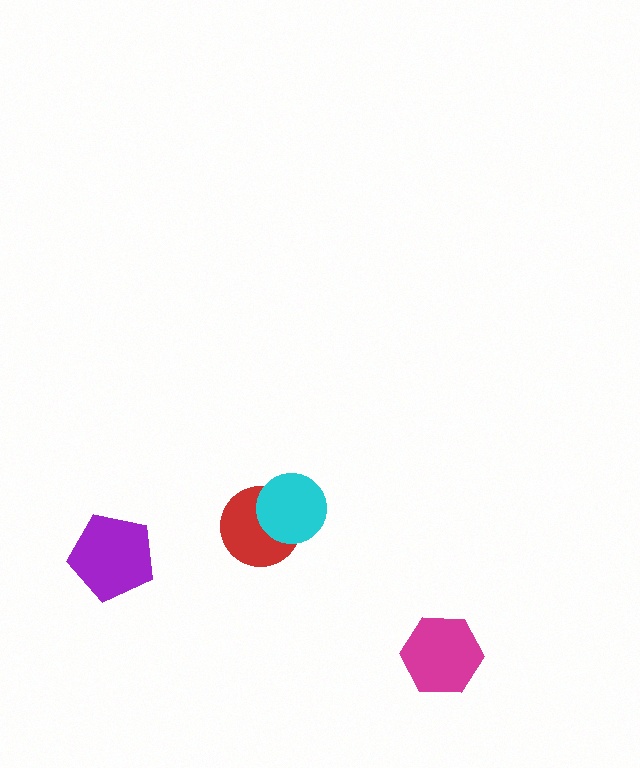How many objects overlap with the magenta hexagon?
0 objects overlap with the magenta hexagon.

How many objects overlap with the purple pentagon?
0 objects overlap with the purple pentagon.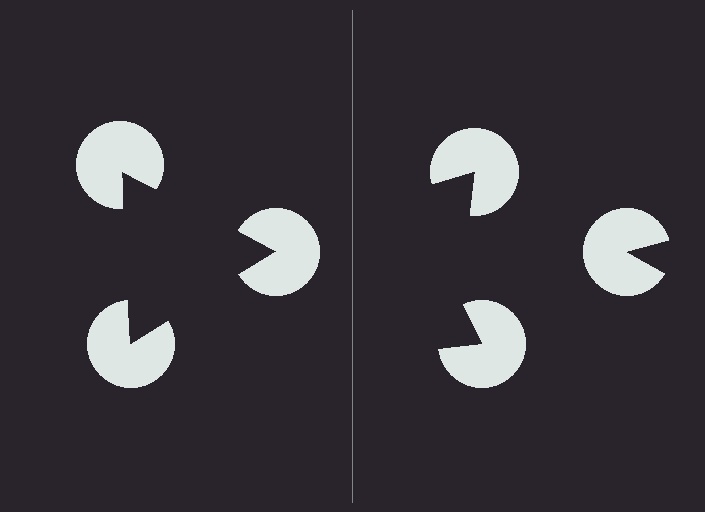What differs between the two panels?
The pac-man discs are positioned identically on both sides; only the wedge orientations differ. On the left they align to a triangle; on the right they are misaligned.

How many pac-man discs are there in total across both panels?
6 — 3 on each side.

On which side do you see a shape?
An illusory triangle appears on the left side. On the right side the wedge cuts are rotated, so no coherent shape forms.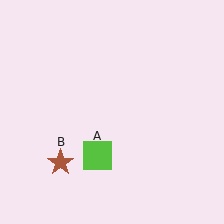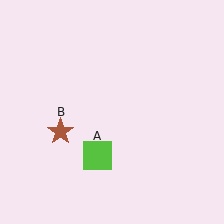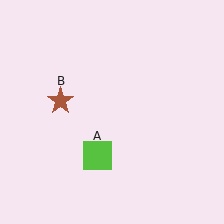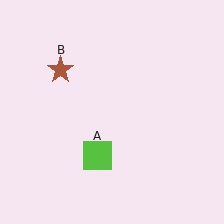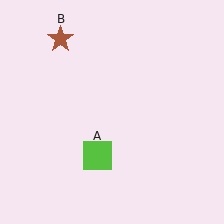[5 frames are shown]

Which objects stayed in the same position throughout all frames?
Lime square (object A) remained stationary.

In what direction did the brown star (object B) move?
The brown star (object B) moved up.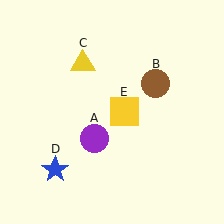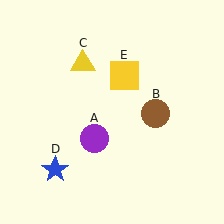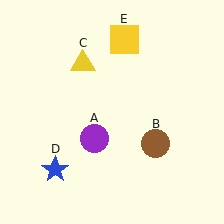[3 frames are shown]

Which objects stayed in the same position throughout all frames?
Purple circle (object A) and yellow triangle (object C) and blue star (object D) remained stationary.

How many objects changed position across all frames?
2 objects changed position: brown circle (object B), yellow square (object E).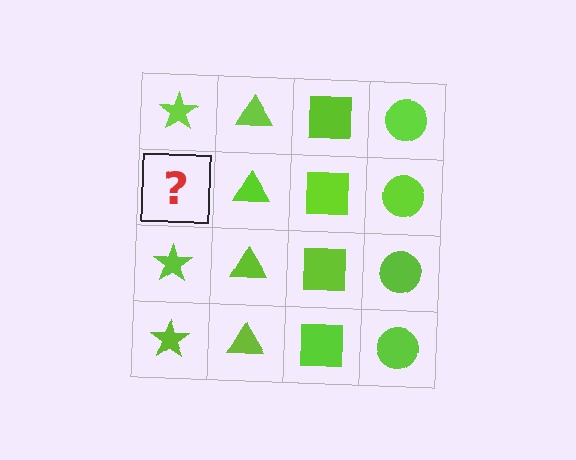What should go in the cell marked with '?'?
The missing cell should contain a lime star.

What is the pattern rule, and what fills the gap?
The rule is that each column has a consistent shape. The gap should be filled with a lime star.